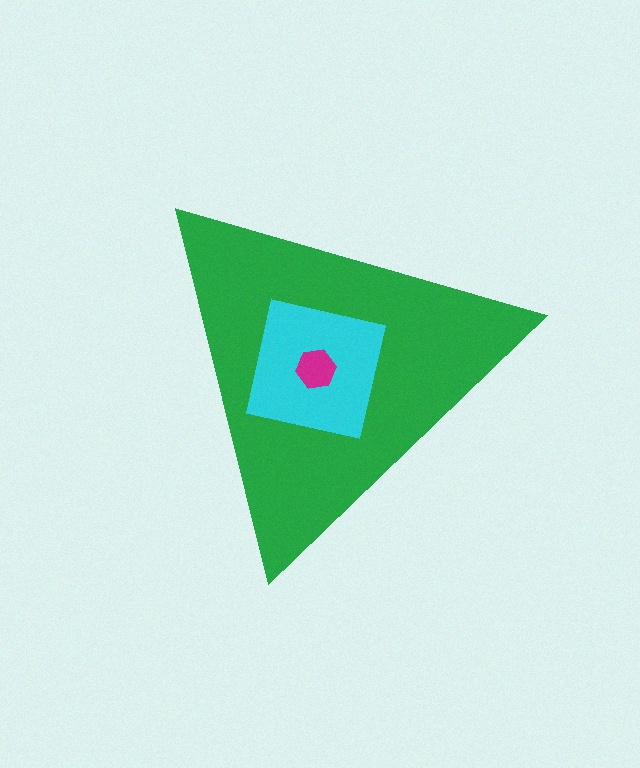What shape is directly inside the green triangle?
The cyan square.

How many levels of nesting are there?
3.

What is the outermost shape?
The green triangle.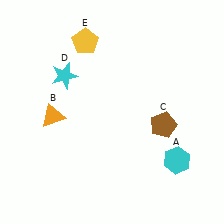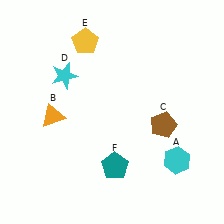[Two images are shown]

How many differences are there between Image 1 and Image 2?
There is 1 difference between the two images.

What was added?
A teal pentagon (F) was added in Image 2.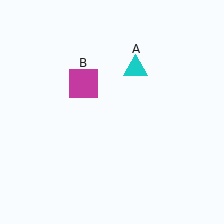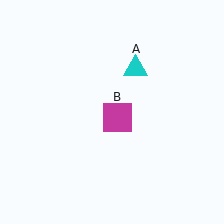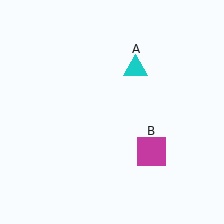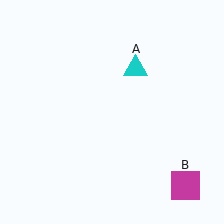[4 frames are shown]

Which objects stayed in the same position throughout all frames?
Cyan triangle (object A) remained stationary.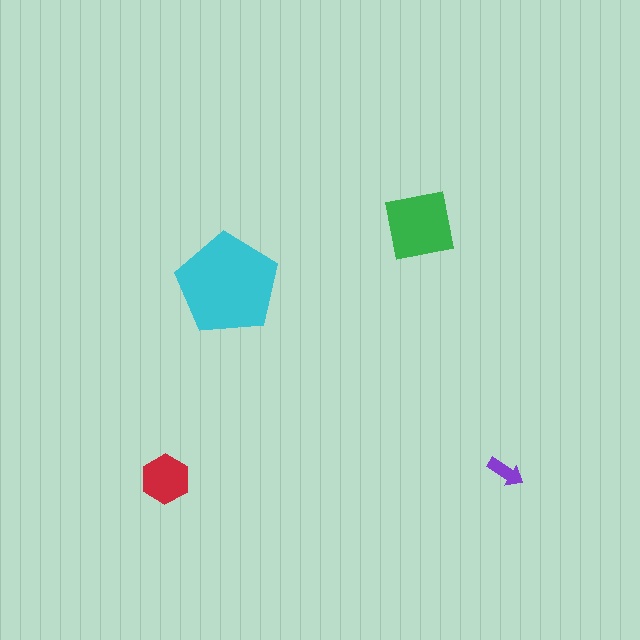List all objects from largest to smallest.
The cyan pentagon, the green square, the red hexagon, the purple arrow.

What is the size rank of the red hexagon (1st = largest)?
3rd.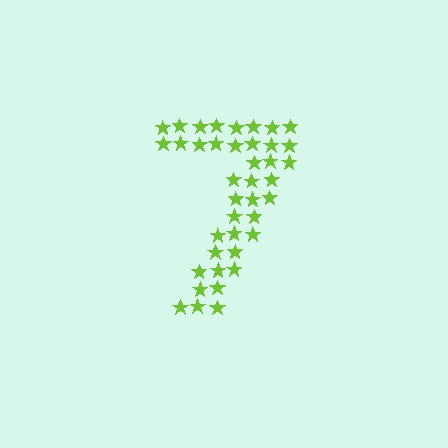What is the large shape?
The large shape is the digit 7.